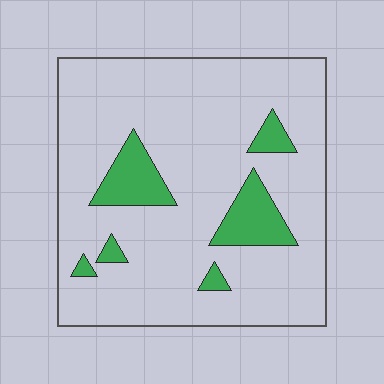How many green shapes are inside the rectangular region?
6.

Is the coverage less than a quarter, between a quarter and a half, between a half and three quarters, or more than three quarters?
Less than a quarter.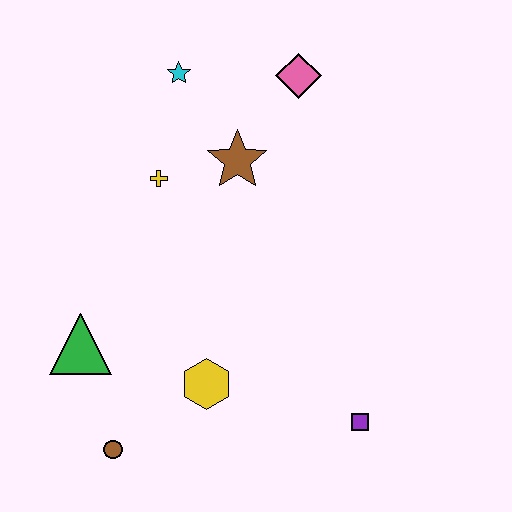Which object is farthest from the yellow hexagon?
The pink diamond is farthest from the yellow hexagon.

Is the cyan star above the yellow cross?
Yes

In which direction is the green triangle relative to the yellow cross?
The green triangle is below the yellow cross.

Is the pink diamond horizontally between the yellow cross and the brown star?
No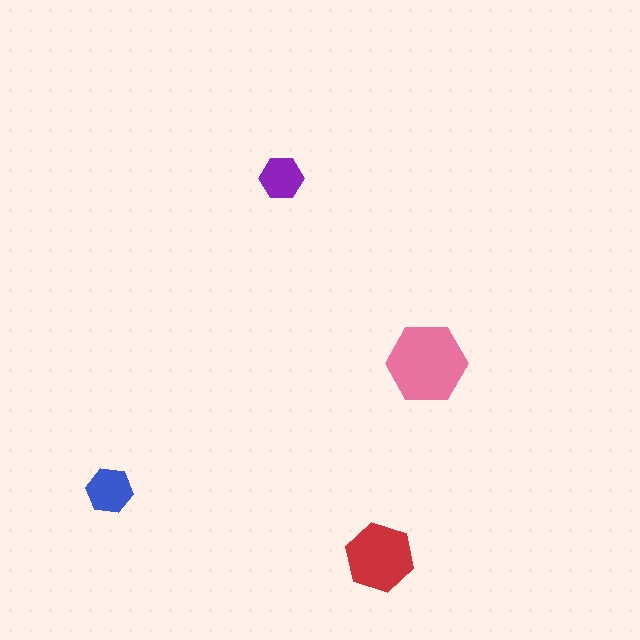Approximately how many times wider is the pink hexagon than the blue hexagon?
About 1.5 times wider.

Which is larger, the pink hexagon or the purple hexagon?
The pink one.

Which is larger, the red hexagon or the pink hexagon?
The pink one.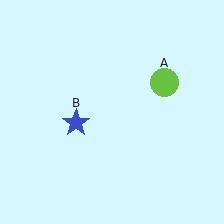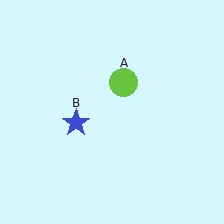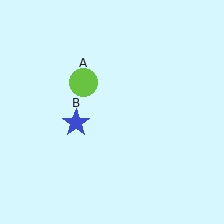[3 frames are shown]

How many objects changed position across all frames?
1 object changed position: lime circle (object A).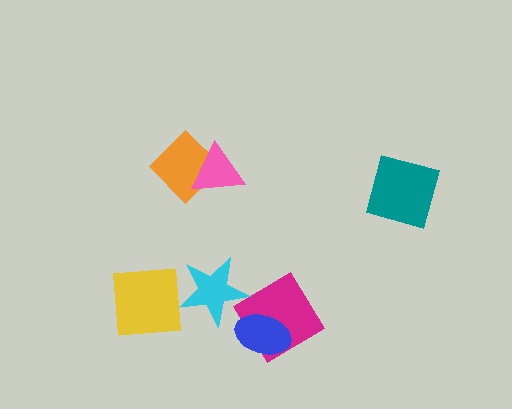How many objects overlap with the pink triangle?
1 object overlaps with the pink triangle.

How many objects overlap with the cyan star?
1 object overlaps with the cyan star.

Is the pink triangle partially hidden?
No, no other shape covers it.